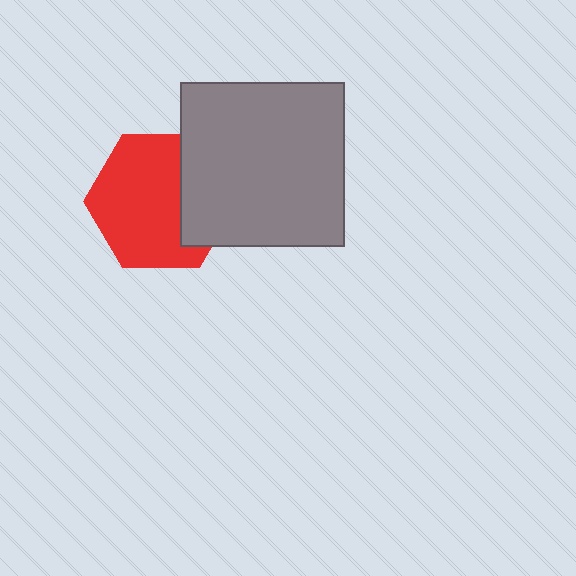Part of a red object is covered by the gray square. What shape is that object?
It is a hexagon.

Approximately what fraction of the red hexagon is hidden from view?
Roughly 31% of the red hexagon is hidden behind the gray square.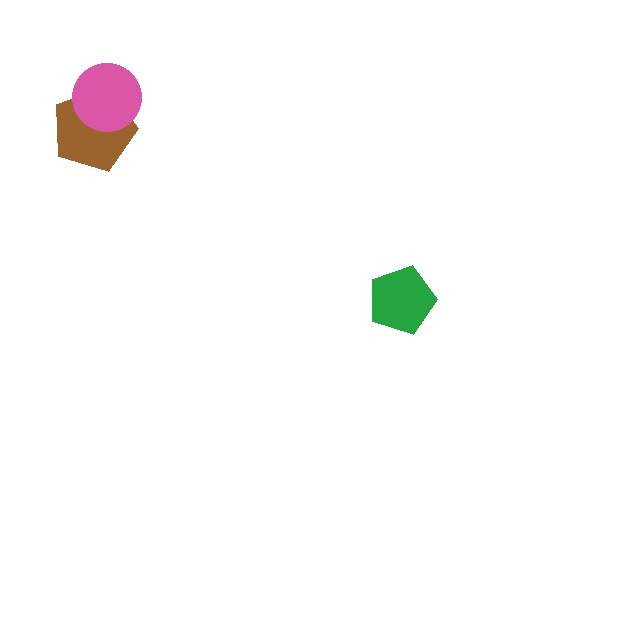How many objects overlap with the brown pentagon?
1 object overlaps with the brown pentagon.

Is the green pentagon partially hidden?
No, no other shape covers it.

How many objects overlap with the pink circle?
1 object overlaps with the pink circle.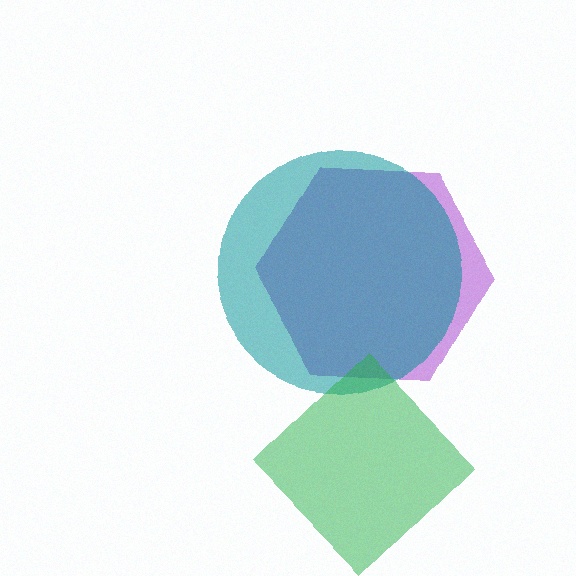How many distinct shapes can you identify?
There are 3 distinct shapes: a purple hexagon, a teal circle, a green diamond.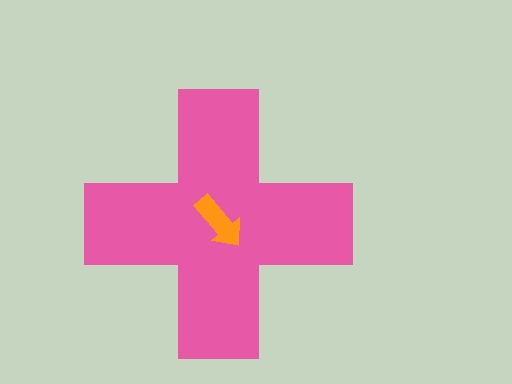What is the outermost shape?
The pink cross.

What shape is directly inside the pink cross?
The orange arrow.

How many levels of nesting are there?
2.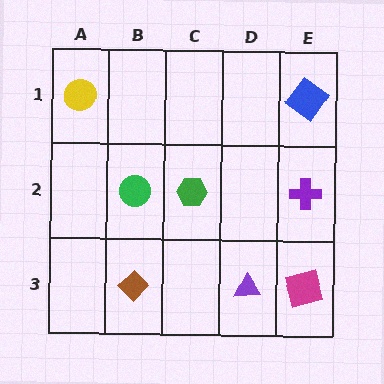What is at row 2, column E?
A purple cross.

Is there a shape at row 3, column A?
No, that cell is empty.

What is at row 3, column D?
A purple triangle.